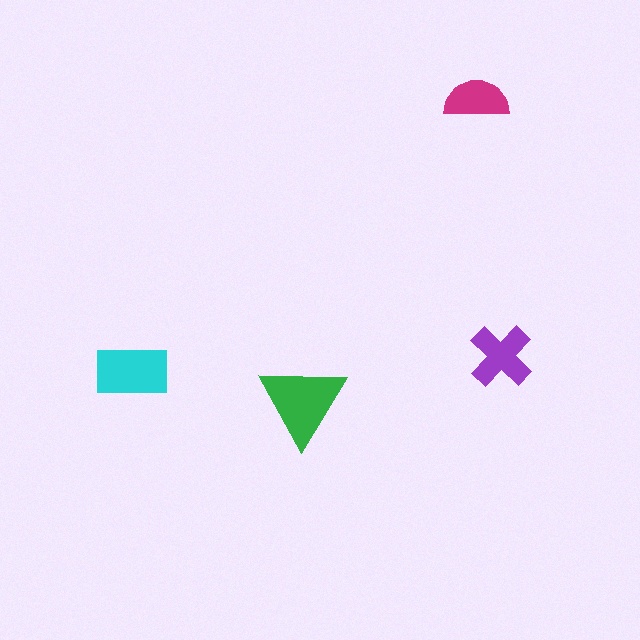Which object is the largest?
The green triangle.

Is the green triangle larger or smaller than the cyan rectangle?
Larger.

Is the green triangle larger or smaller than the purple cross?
Larger.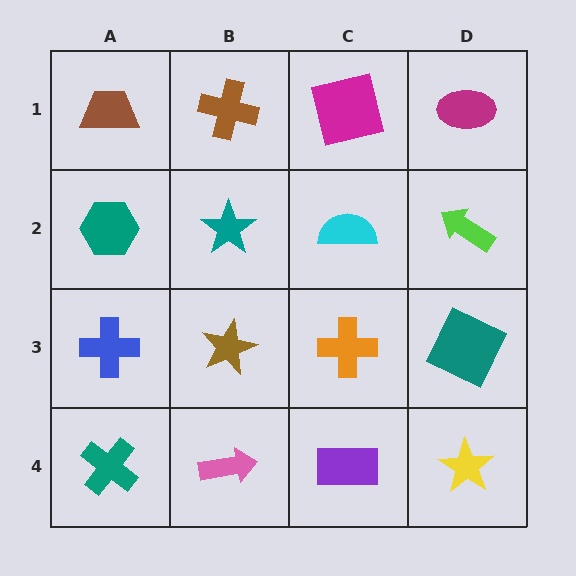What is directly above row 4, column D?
A teal square.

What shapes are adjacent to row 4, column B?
A brown star (row 3, column B), a teal cross (row 4, column A), a purple rectangle (row 4, column C).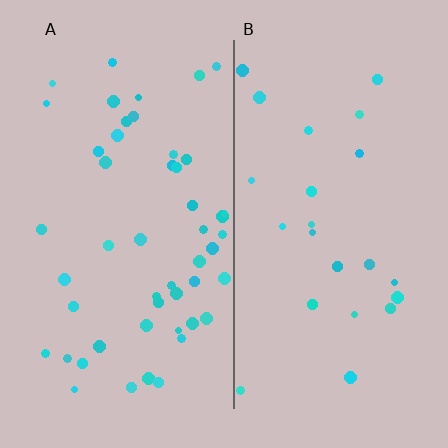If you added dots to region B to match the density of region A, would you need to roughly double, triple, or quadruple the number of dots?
Approximately double.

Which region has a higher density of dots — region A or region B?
A (the left).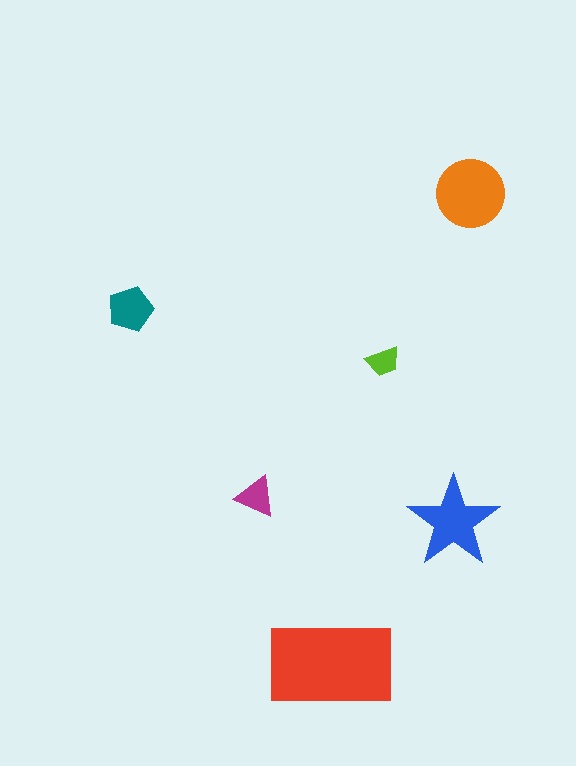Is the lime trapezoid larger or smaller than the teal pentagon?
Smaller.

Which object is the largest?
The red rectangle.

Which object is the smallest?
The lime trapezoid.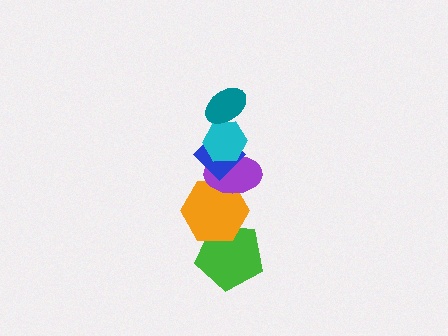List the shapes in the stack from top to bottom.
From top to bottom: the teal ellipse, the cyan hexagon, the blue diamond, the purple ellipse, the orange hexagon, the green pentagon.